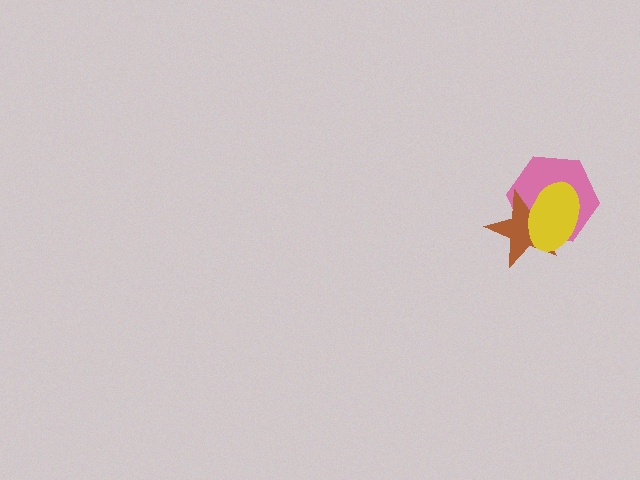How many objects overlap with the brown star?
2 objects overlap with the brown star.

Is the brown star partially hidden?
Yes, it is partially covered by another shape.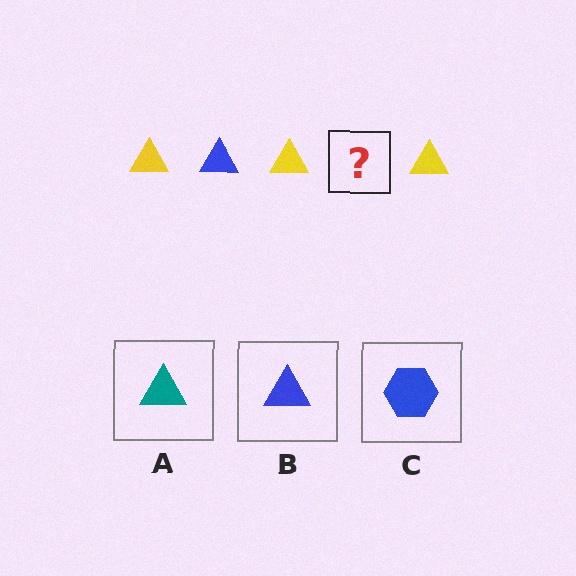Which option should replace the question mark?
Option B.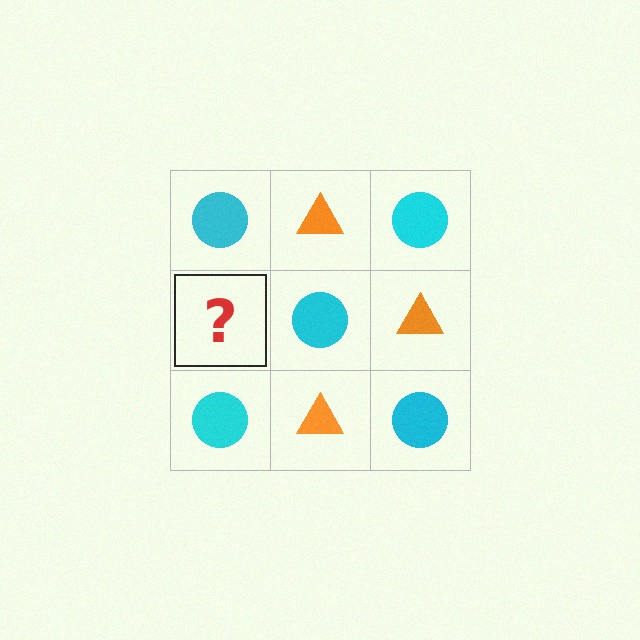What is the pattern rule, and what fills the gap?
The rule is that it alternates cyan circle and orange triangle in a checkerboard pattern. The gap should be filled with an orange triangle.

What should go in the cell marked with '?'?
The missing cell should contain an orange triangle.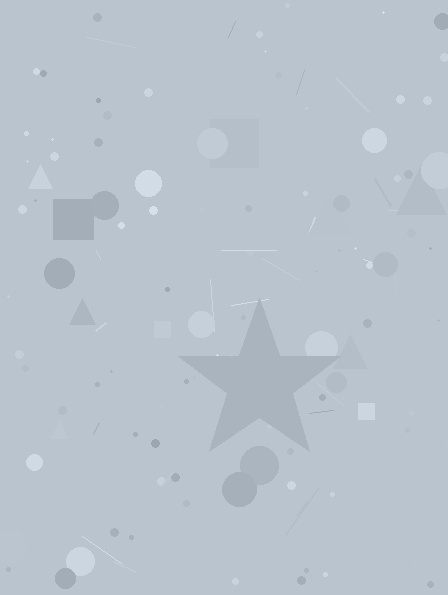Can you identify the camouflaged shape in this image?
The camouflaged shape is a star.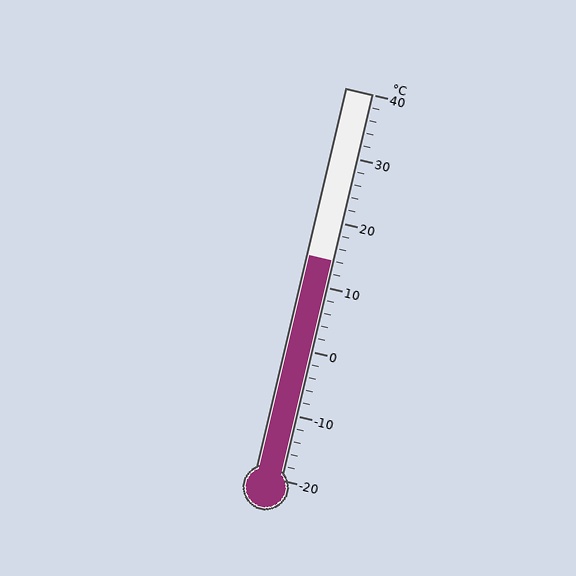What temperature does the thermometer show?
The thermometer shows approximately 14°C.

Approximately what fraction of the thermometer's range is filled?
The thermometer is filled to approximately 55% of its range.